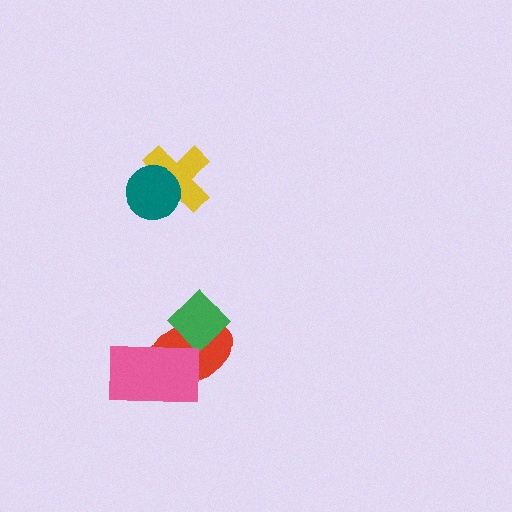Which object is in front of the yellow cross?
The teal circle is in front of the yellow cross.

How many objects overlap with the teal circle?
1 object overlaps with the teal circle.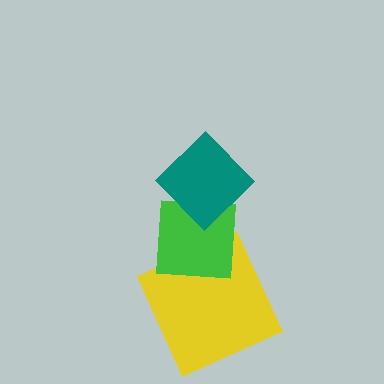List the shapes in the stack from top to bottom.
From top to bottom: the teal diamond, the green square, the yellow square.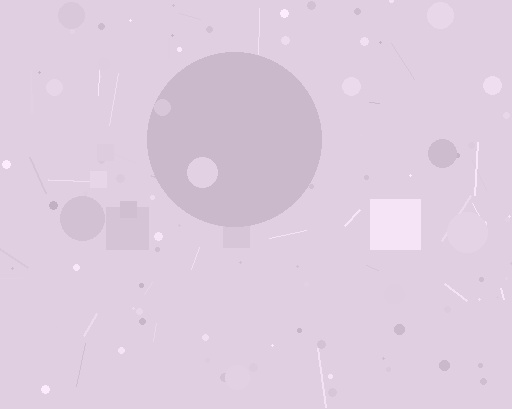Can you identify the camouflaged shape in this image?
The camouflaged shape is a circle.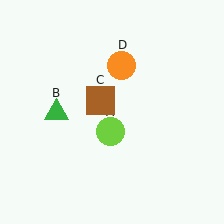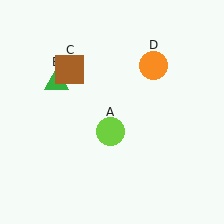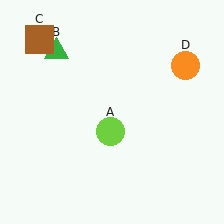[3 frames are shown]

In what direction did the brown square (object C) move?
The brown square (object C) moved up and to the left.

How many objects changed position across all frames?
3 objects changed position: green triangle (object B), brown square (object C), orange circle (object D).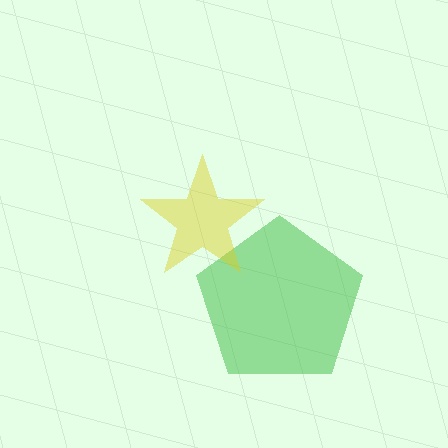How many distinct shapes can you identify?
There are 2 distinct shapes: a green pentagon, a yellow star.